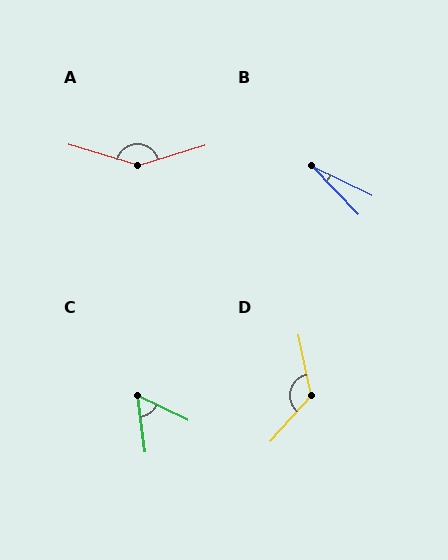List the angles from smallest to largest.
B (21°), C (56°), D (127°), A (147°).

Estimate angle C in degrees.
Approximately 56 degrees.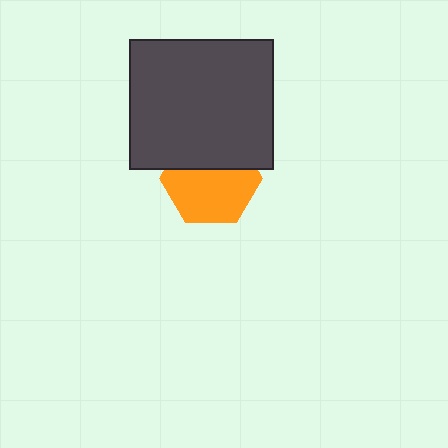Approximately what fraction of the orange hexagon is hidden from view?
Roughly 37% of the orange hexagon is hidden behind the dark gray rectangle.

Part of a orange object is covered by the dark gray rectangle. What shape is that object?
It is a hexagon.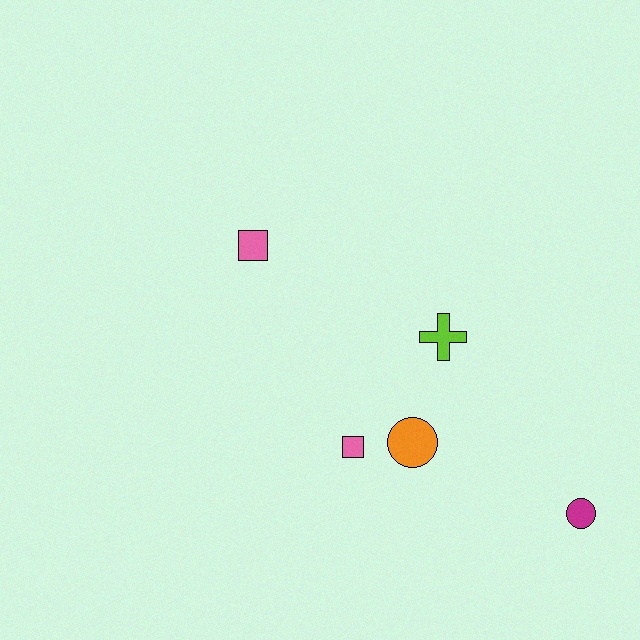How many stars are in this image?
There are no stars.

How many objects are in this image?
There are 5 objects.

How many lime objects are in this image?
There is 1 lime object.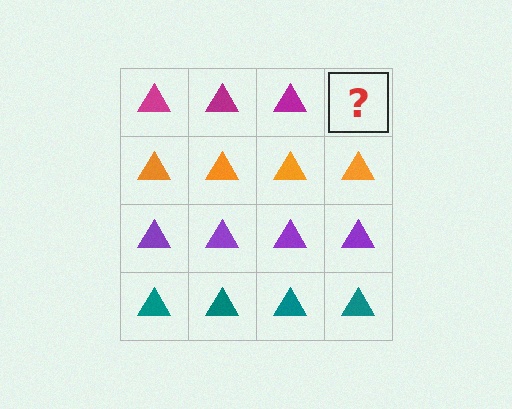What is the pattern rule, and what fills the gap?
The rule is that each row has a consistent color. The gap should be filled with a magenta triangle.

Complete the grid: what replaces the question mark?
The question mark should be replaced with a magenta triangle.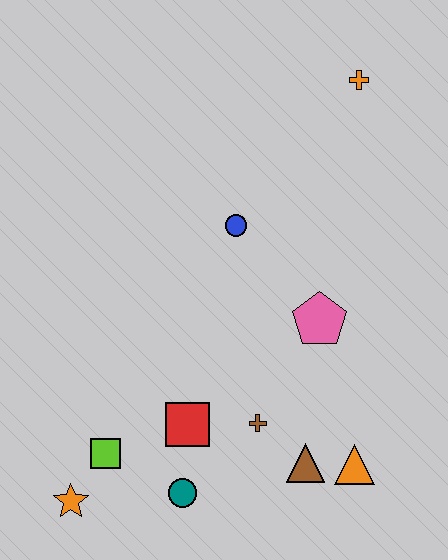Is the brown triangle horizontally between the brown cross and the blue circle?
No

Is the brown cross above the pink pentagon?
No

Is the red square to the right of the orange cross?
No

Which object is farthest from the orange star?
The orange cross is farthest from the orange star.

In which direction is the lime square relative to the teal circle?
The lime square is to the left of the teal circle.